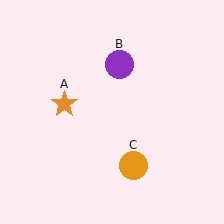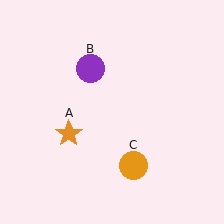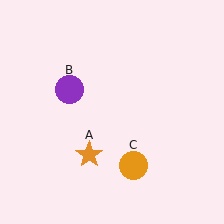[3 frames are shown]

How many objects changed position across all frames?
2 objects changed position: orange star (object A), purple circle (object B).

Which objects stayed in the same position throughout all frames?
Orange circle (object C) remained stationary.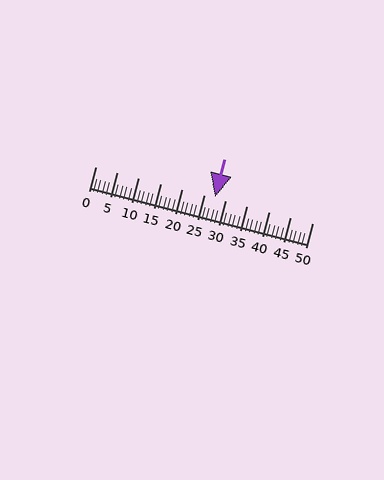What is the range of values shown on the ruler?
The ruler shows values from 0 to 50.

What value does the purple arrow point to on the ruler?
The purple arrow points to approximately 28.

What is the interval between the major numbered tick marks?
The major tick marks are spaced 5 units apart.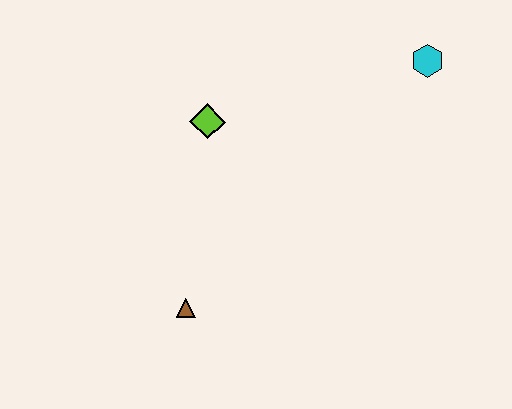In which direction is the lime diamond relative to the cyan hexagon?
The lime diamond is to the left of the cyan hexagon.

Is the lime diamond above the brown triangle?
Yes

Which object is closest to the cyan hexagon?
The lime diamond is closest to the cyan hexagon.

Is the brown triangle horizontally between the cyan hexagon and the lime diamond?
No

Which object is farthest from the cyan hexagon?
The brown triangle is farthest from the cyan hexagon.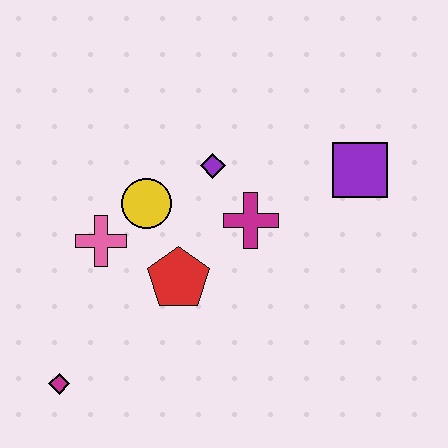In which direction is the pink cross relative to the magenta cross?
The pink cross is to the left of the magenta cross.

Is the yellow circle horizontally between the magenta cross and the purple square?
No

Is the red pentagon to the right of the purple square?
No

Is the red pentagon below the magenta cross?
Yes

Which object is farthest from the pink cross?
The purple square is farthest from the pink cross.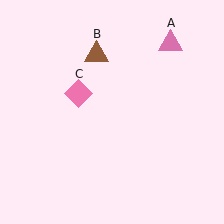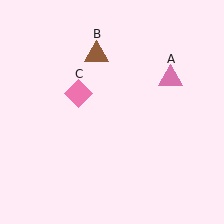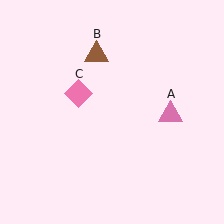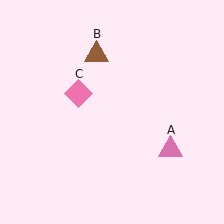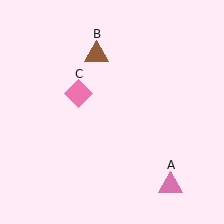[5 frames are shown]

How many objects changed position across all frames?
1 object changed position: pink triangle (object A).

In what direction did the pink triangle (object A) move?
The pink triangle (object A) moved down.